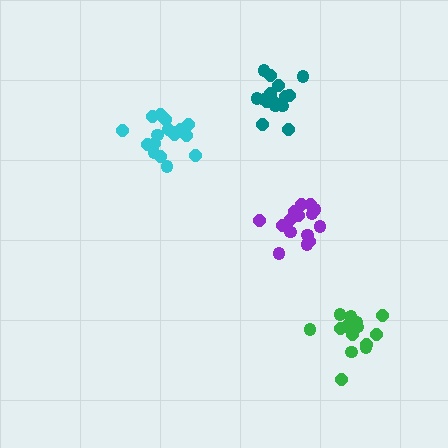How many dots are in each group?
Group 1: 15 dots, Group 2: 16 dots, Group 3: 15 dots, Group 4: 17 dots (63 total).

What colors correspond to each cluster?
The clusters are colored: teal, green, purple, cyan.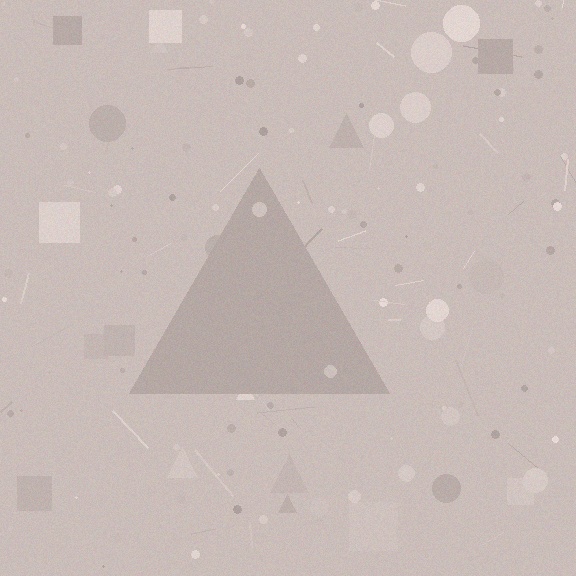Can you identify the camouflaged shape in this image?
The camouflaged shape is a triangle.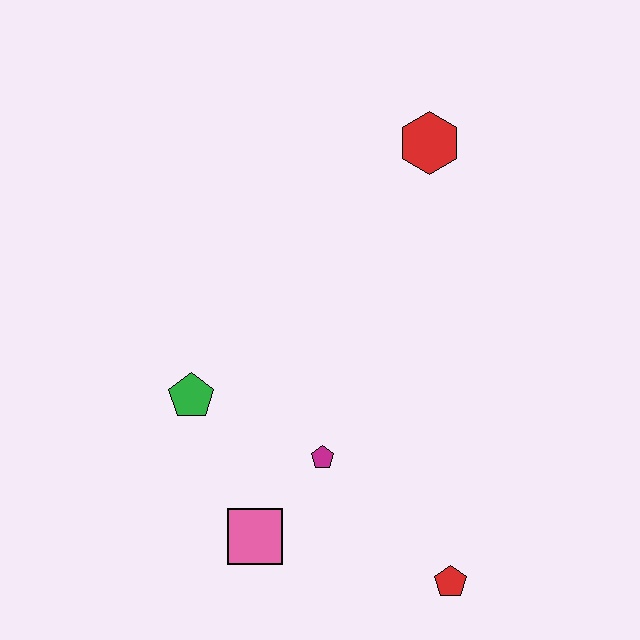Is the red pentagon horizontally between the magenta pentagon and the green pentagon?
No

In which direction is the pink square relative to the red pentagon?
The pink square is to the left of the red pentagon.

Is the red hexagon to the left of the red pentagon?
Yes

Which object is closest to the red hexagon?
The magenta pentagon is closest to the red hexagon.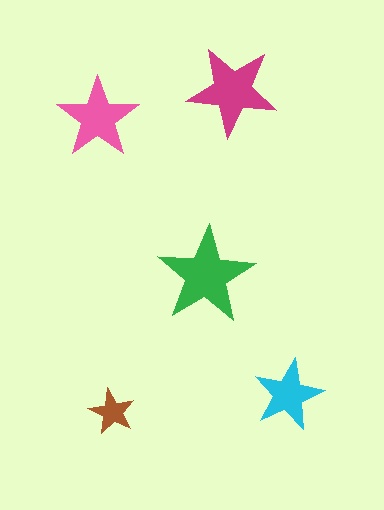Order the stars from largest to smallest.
the green one, the magenta one, the pink one, the cyan one, the brown one.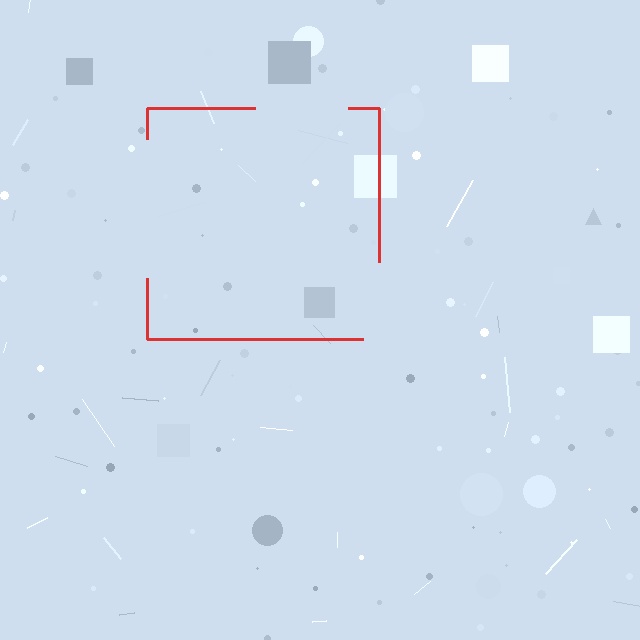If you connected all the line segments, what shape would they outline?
They would outline a square.